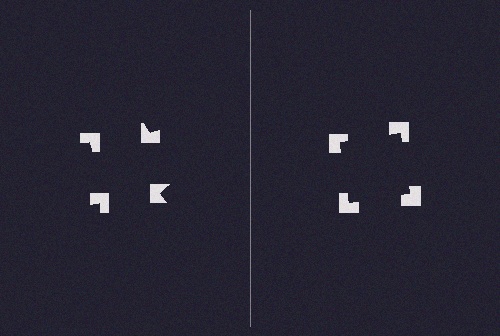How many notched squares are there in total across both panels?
8 — 4 on each side.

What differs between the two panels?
The notched squares are positioned identically on both sides; only the wedge orientations differ. On the right they align to a square; on the left they are misaligned.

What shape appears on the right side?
An illusory square.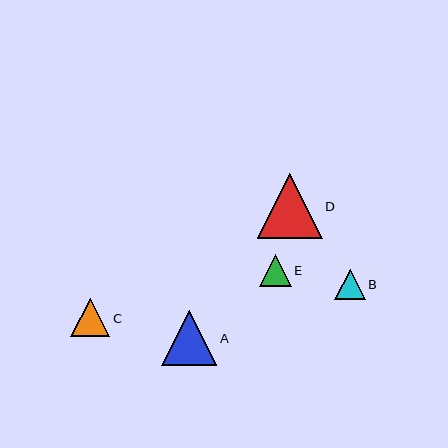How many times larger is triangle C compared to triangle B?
Triangle C is approximately 1.3 times the size of triangle B.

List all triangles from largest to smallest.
From largest to smallest: D, A, C, E, B.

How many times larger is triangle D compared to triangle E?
Triangle D is approximately 2.1 times the size of triangle E.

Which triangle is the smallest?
Triangle B is the smallest with a size of approximately 31 pixels.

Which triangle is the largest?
Triangle D is the largest with a size of approximately 65 pixels.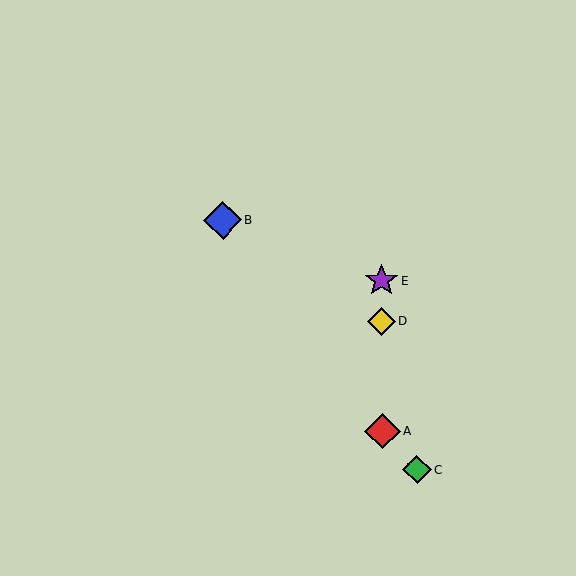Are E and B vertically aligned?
No, E is at x≈381 and B is at x≈223.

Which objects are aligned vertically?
Objects A, D, E are aligned vertically.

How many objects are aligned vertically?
3 objects (A, D, E) are aligned vertically.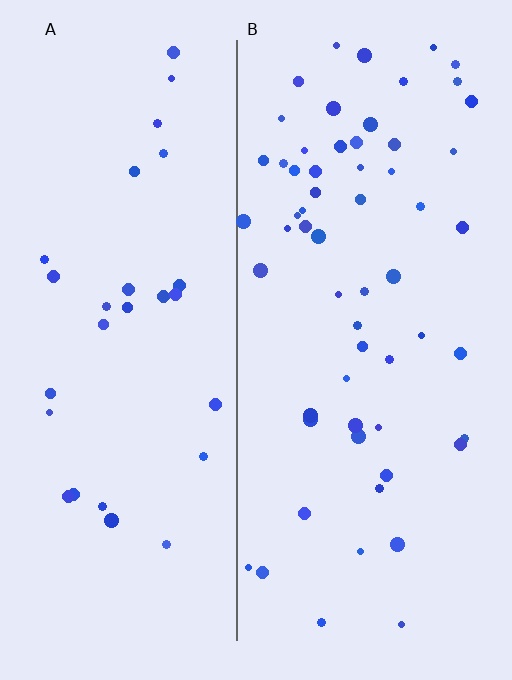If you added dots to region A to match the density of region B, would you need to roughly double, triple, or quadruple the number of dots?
Approximately double.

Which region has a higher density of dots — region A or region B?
B (the right).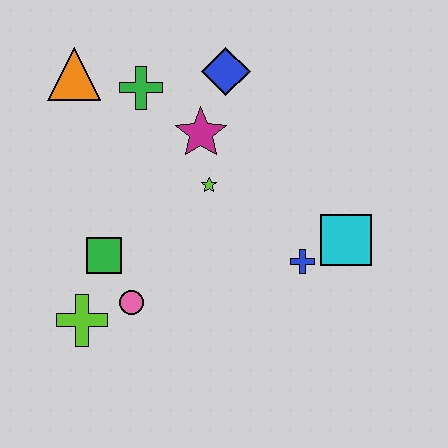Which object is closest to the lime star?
The magenta star is closest to the lime star.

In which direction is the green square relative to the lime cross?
The green square is above the lime cross.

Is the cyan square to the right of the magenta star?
Yes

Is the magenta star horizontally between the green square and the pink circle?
No